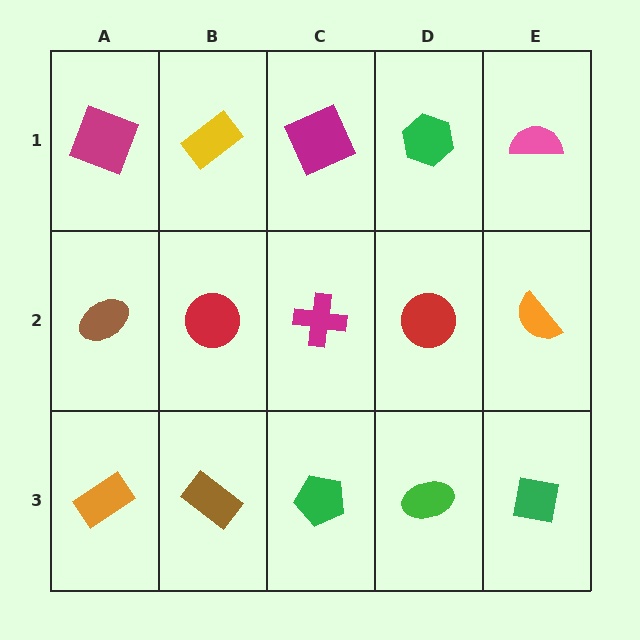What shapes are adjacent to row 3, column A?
A brown ellipse (row 2, column A), a brown rectangle (row 3, column B).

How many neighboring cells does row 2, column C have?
4.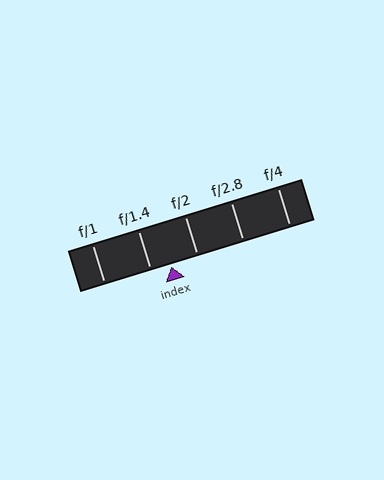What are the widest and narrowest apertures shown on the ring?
The widest aperture shown is f/1 and the narrowest is f/4.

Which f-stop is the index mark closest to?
The index mark is closest to f/1.4.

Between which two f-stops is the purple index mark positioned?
The index mark is between f/1.4 and f/2.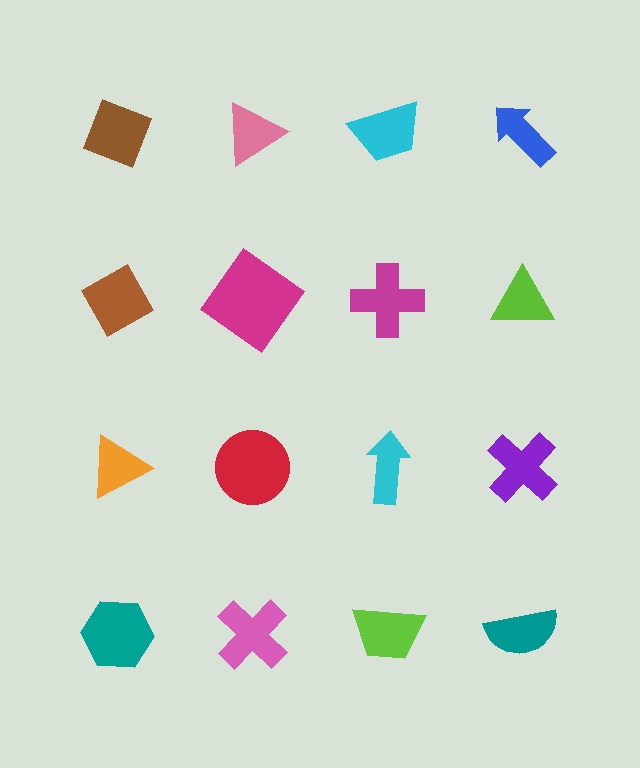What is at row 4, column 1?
A teal hexagon.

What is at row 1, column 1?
A brown diamond.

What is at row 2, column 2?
A magenta diamond.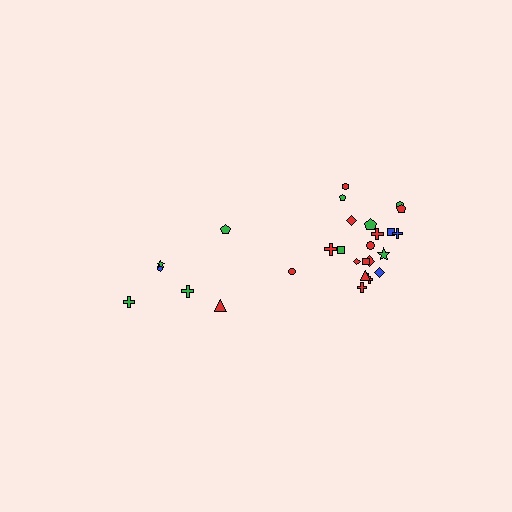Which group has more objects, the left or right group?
The right group.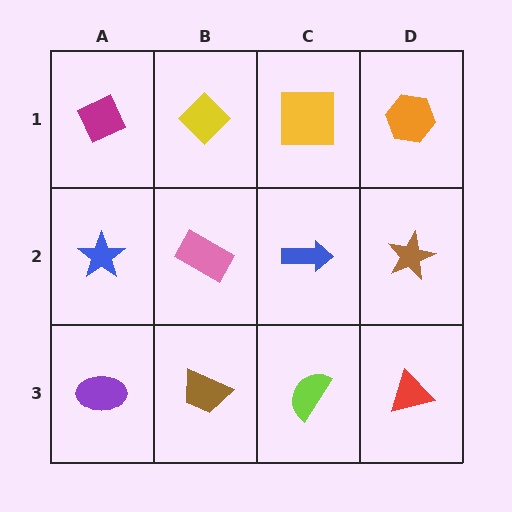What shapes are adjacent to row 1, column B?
A pink rectangle (row 2, column B), a magenta diamond (row 1, column A), a yellow square (row 1, column C).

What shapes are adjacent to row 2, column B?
A yellow diamond (row 1, column B), a brown trapezoid (row 3, column B), a blue star (row 2, column A), a blue arrow (row 2, column C).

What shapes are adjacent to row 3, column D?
A brown star (row 2, column D), a lime semicircle (row 3, column C).